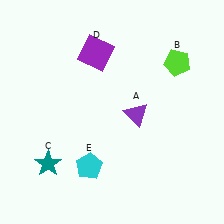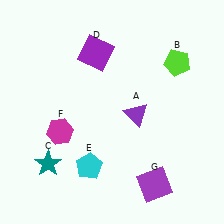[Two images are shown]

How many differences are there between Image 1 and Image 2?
There are 2 differences between the two images.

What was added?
A magenta hexagon (F), a purple square (G) were added in Image 2.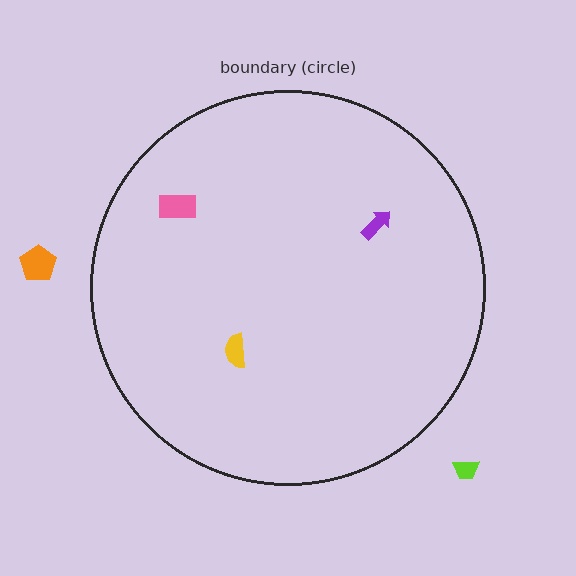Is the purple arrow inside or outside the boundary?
Inside.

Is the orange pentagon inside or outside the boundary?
Outside.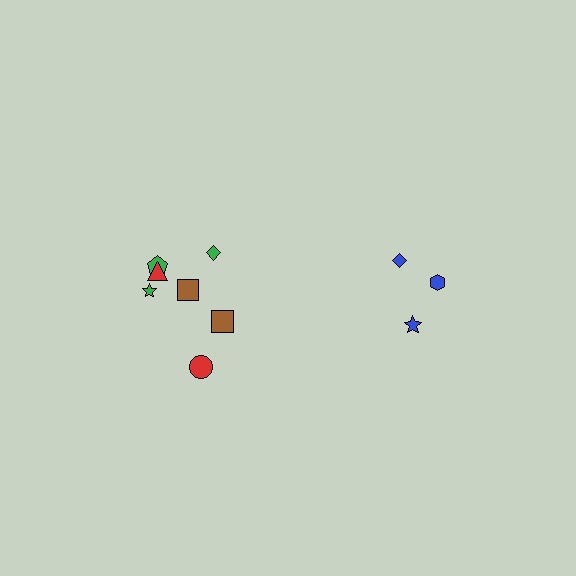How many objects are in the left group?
There are 7 objects.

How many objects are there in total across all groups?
There are 10 objects.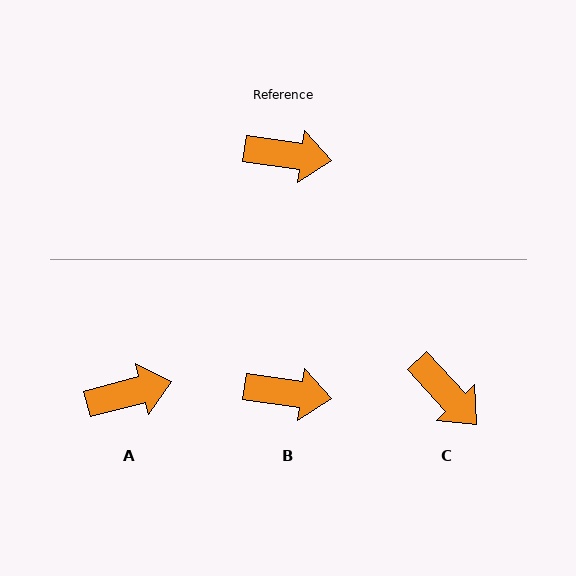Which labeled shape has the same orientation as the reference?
B.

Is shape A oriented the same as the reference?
No, it is off by about 23 degrees.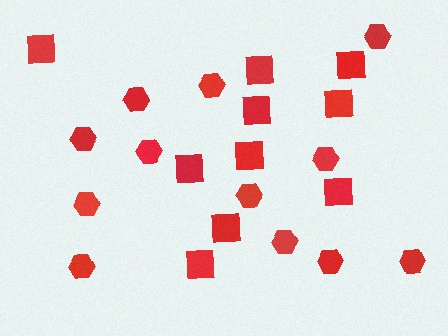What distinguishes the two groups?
There are 2 groups: one group of hexagons (12) and one group of squares (10).